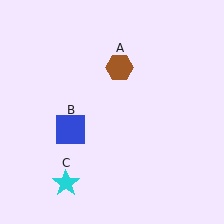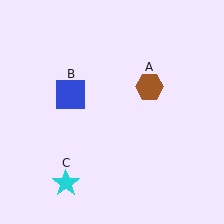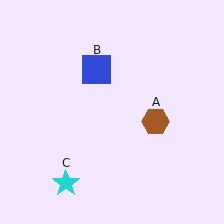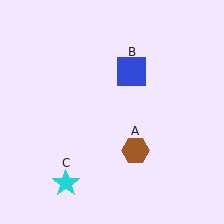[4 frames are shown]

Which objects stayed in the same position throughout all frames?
Cyan star (object C) remained stationary.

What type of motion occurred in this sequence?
The brown hexagon (object A), blue square (object B) rotated clockwise around the center of the scene.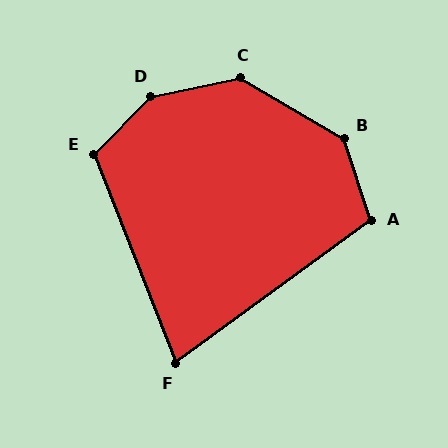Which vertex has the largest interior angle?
D, at approximately 146 degrees.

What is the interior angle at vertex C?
Approximately 138 degrees (obtuse).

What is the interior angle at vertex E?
Approximately 115 degrees (obtuse).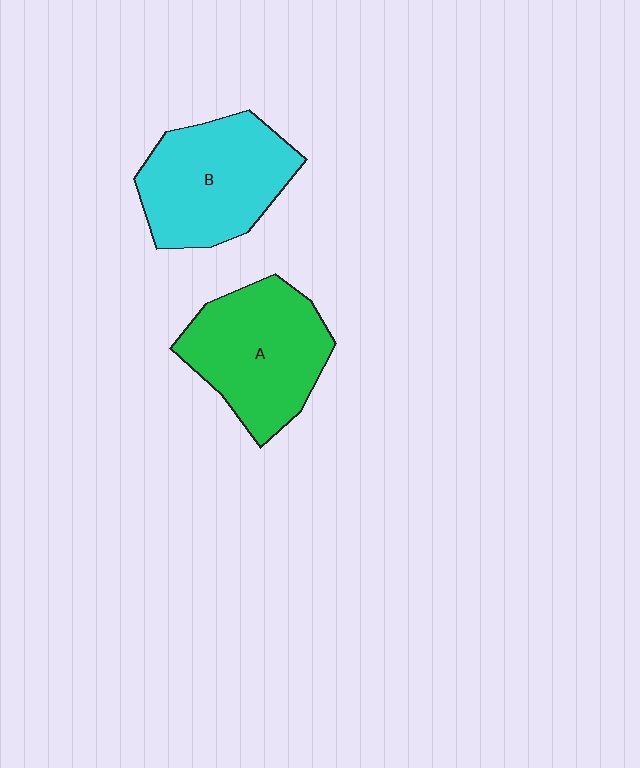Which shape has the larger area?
Shape A (green).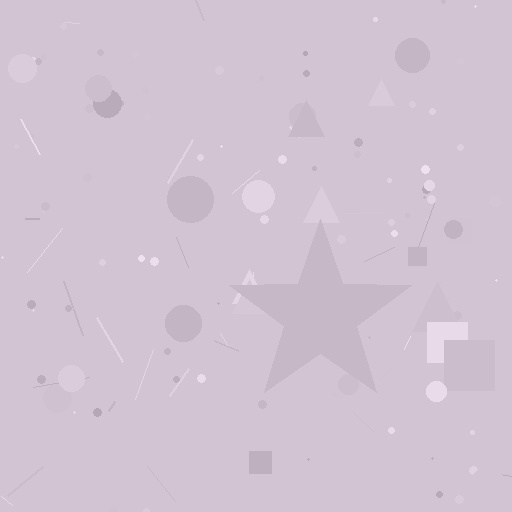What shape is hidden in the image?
A star is hidden in the image.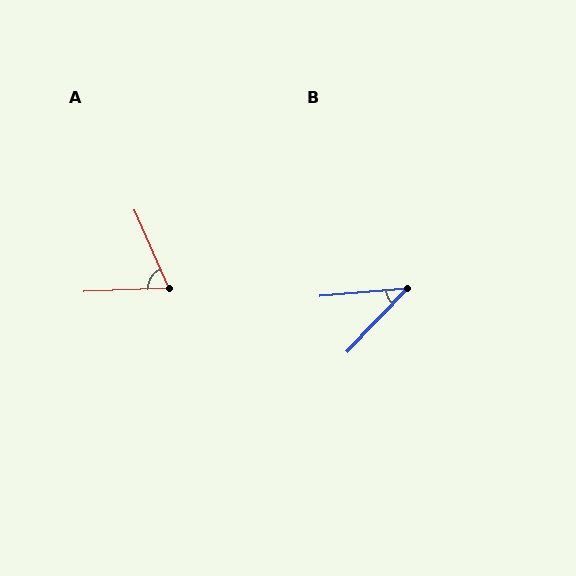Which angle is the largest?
A, at approximately 68 degrees.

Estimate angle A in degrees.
Approximately 68 degrees.